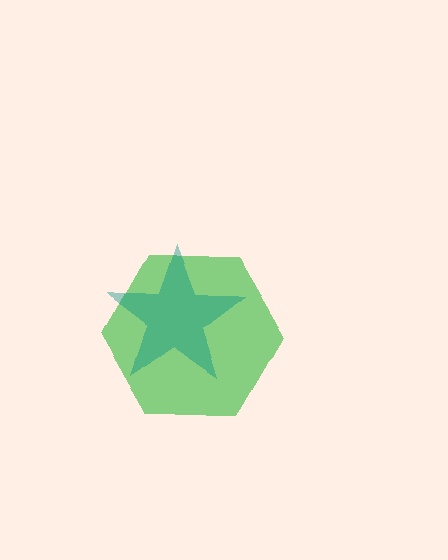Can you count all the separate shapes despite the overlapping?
Yes, there are 2 separate shapes.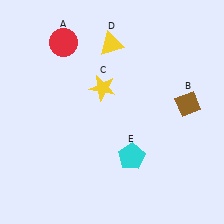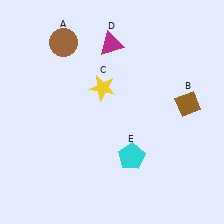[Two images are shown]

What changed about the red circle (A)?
In Image 1, A is red. In Image 2, it changed to brown.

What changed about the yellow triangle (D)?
In Image 1, D is yellow. In Image 2, it changed to magenta.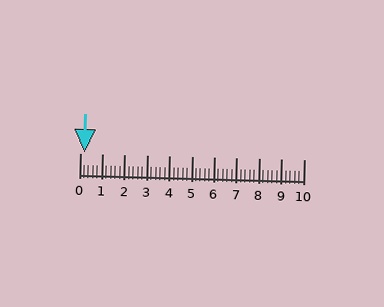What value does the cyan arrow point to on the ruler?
The cyan arrow points to approximately 0.2.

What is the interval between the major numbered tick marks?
The major tick marks are spaced 1 units apart.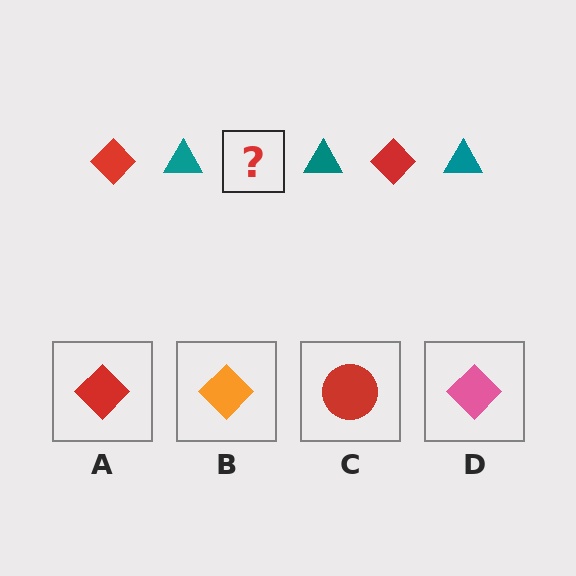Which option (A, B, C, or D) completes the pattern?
A.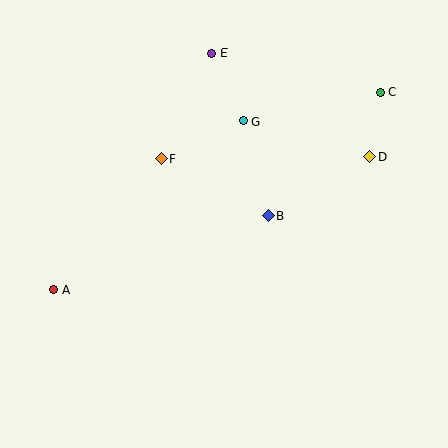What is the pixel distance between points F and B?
The distance between F and B is 121 pixels.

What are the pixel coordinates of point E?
Point E is at (212, 53).